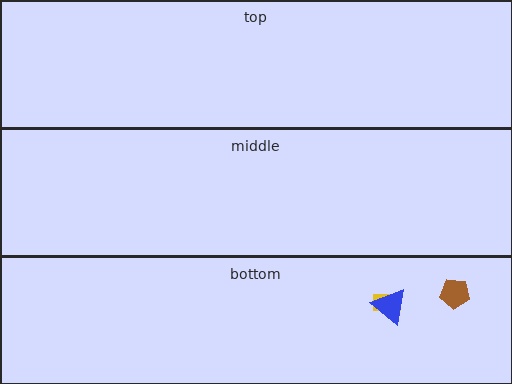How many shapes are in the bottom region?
3.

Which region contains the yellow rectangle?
The bottom region.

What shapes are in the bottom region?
The yellow rectangle, the brown pentagon, the blue triangle.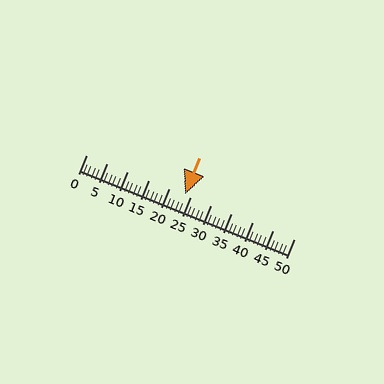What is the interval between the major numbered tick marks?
The major tick marks are spaced 5 units apart.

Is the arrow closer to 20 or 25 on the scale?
The arrow is closer to 25.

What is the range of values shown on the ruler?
The ruler shows values from 0 to 50.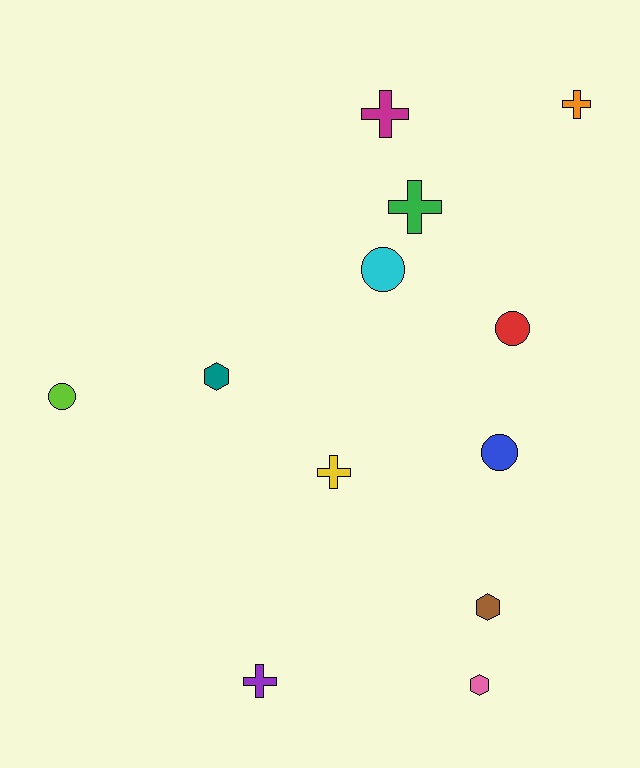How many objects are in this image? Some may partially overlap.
There are 12 objects.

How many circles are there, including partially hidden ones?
There are 4 circles.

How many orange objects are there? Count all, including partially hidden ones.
There is 1 orange object.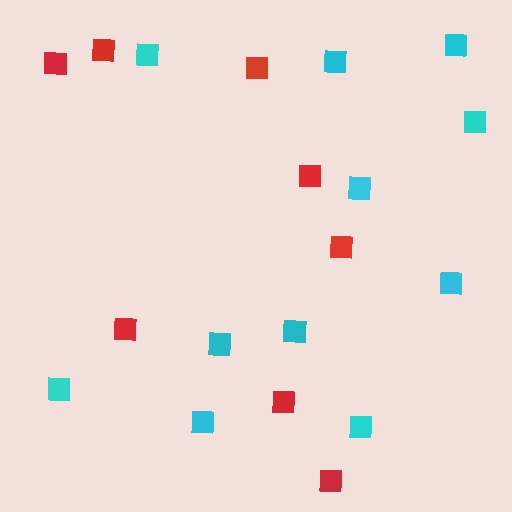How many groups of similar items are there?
There are 2 groups: one group of cyan squares (11) and one group of red squares (8).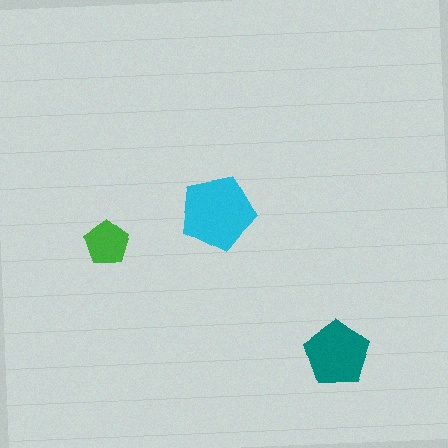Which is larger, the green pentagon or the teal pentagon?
The teal one.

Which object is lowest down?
The teal pentagon is bottommost.